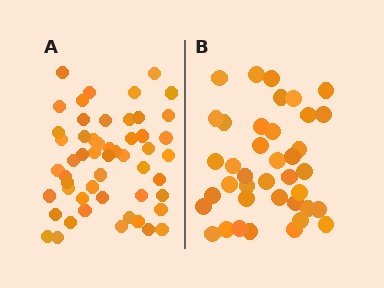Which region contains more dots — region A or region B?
Region A (the left region) has more dots.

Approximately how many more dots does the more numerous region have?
Region A has approximately 15 more dots than region B.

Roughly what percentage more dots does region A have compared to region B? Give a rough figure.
About 35% more.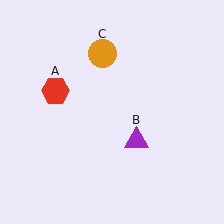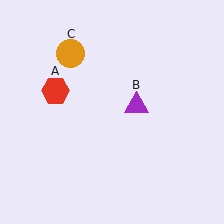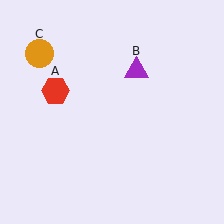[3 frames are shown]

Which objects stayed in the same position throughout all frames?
Red hexagon (object A) remained stationary.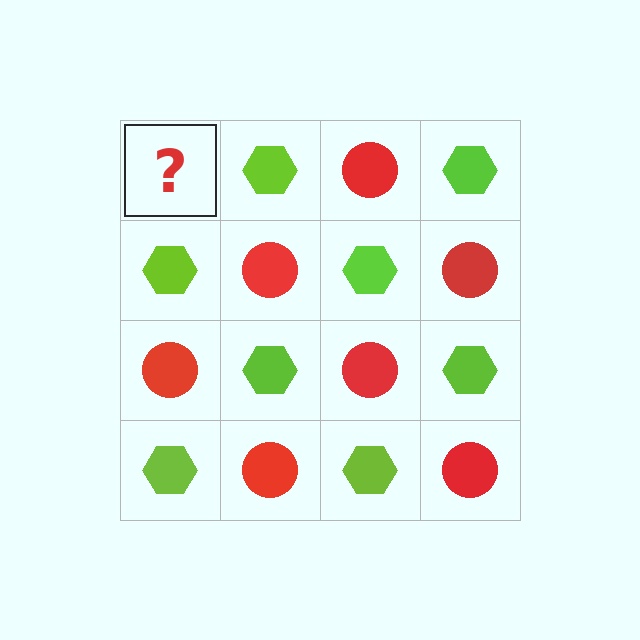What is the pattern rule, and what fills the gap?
The rule is that it alternates red circle and lime hexagon in a checkerboard pattern. The gap should be filled with a red circle.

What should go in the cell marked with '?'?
The missing cell should contain a red circle.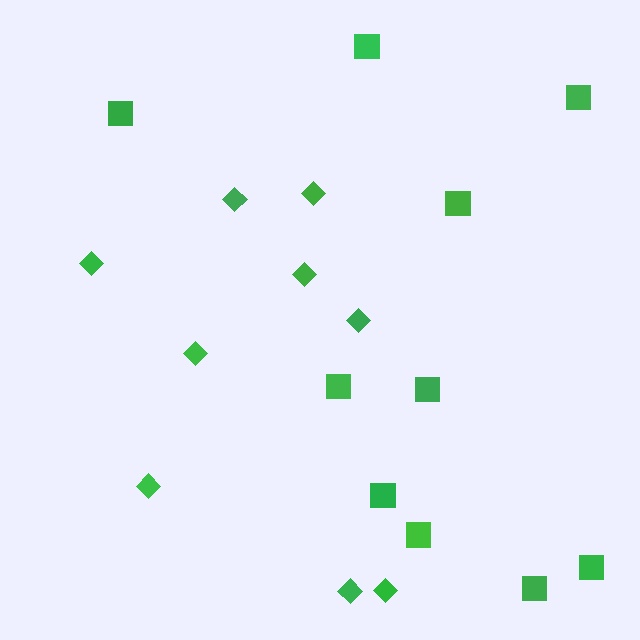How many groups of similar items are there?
There are 2 groups: one group of diamonds (9) and one group of squares (10).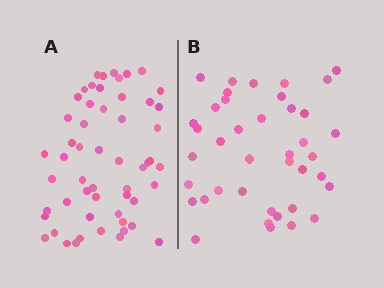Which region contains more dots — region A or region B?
Region A (the left region) has more dots.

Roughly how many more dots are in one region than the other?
Region A has approximately 15 more dots than region B.